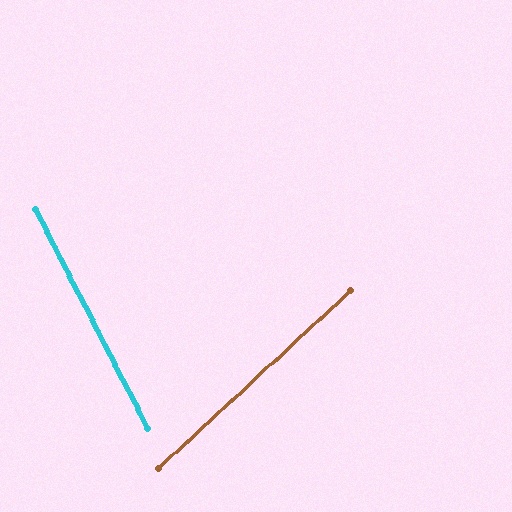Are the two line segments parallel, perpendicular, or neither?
Neither parallel nor perpendicular — they differ by about 74°.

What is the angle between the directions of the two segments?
Approximately 74 degrees.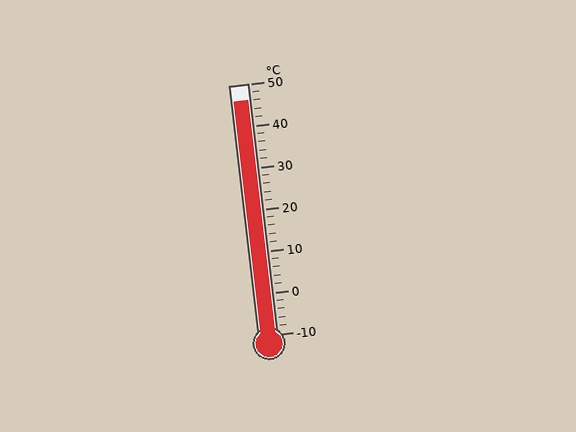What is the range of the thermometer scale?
The thermometer scale ranges from -10°C to 50°C.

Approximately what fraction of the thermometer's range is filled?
The thermometer is filled to approximately 95% of its range.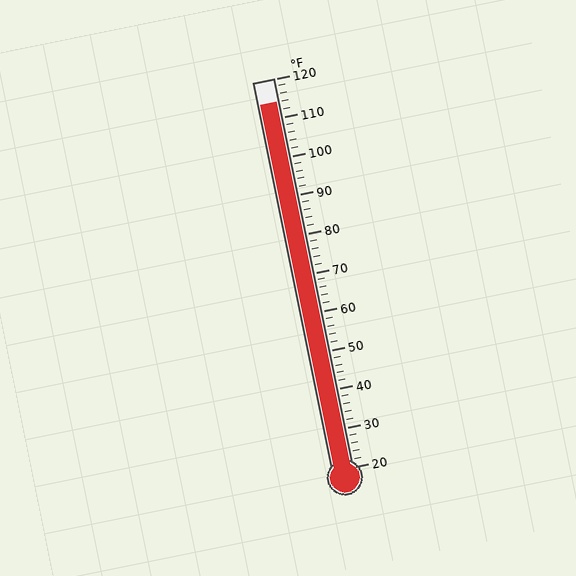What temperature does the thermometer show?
The thermometer shows approximately 114°F.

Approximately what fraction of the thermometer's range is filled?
The thermometer is filled to approximately 95% of its range.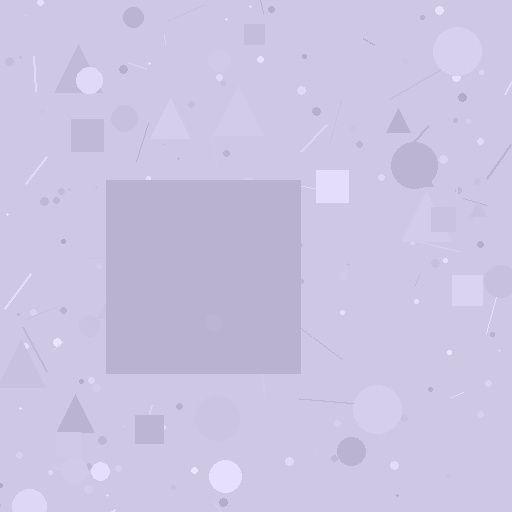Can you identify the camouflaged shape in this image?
The camouflaged shape is a square.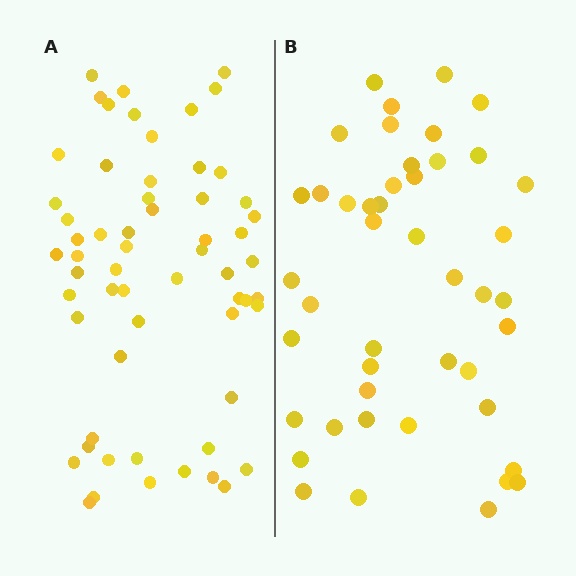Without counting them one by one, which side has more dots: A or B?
Region A (the left region) has more dots.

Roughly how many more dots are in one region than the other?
Region A has approximately 15 more dots than region B.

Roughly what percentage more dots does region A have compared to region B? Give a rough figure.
About 35% more.